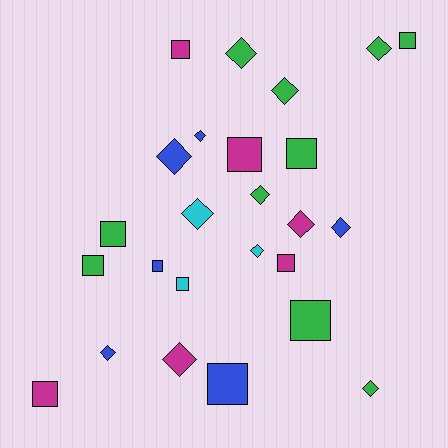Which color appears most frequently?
Green, with 10 objects.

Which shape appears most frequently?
Diamond, with 13 objects.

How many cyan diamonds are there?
There are 2 cyan diamonds.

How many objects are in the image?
There are 25 objects.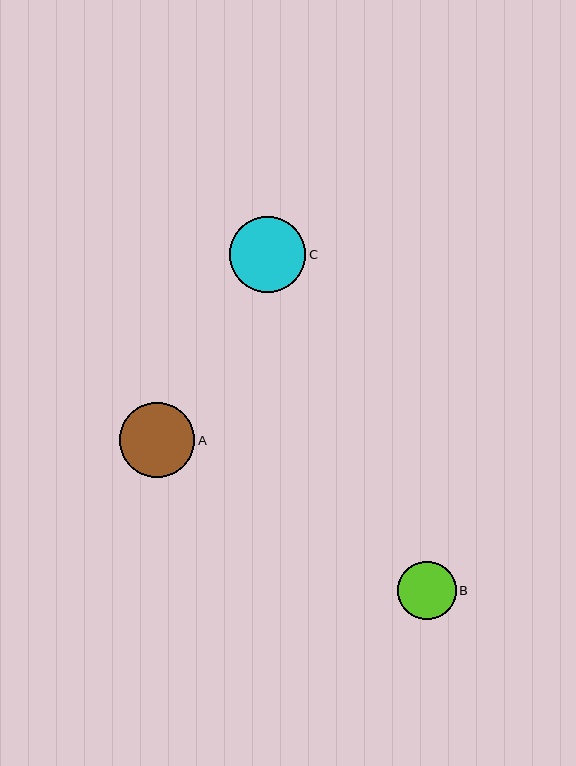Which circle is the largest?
Circle C is the largest with a size of approximately 77 pixels.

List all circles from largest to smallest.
From largest to smallest: C, A, B.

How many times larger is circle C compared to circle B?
Circle C is approximately 1.3 times the size of circle B.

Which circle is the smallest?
Circle B is the smallest with a size of approximately 58 pixels.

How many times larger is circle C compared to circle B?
Circle C is approximately 1.3 times the size of circle B.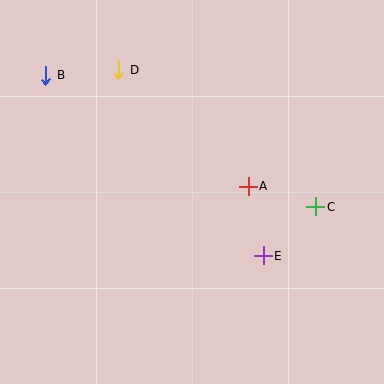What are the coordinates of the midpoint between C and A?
The midpoint between C and A is at (282, 197).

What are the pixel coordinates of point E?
Point E is at (263, 256).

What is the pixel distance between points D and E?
The distance between D and E is 235 pixels.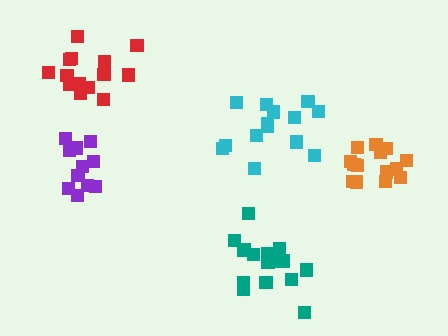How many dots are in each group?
Group 1: 16 dots, Group 2: 15 dots, Group 3: 12 dots, Group 4: 14 dots, Group 5: 15 dots (72 total).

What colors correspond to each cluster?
The clusters are colored: teal, red, purple, cyan, orange.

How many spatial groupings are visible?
There are 5 spatial groupings.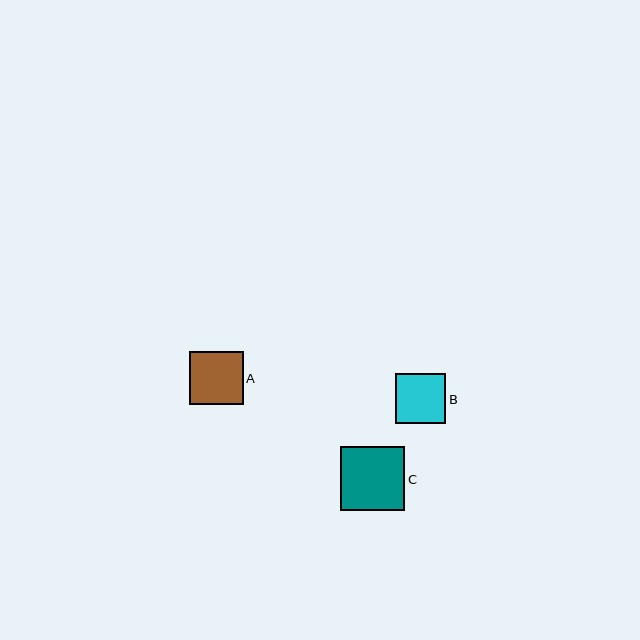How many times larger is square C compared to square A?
Square C is approximately 1.2 times the size of square A.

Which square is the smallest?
Square B is the smallest with a size of approximately 50 pixels.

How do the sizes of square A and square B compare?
Square A and square B are approximately the same size.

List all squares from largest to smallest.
From largest to smallest: C, A, B.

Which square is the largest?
Square C is the largest with a size of approximately 64 pixels.